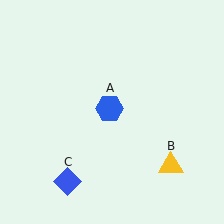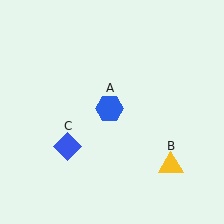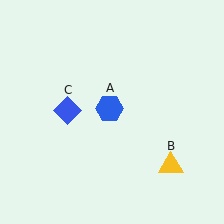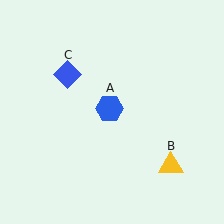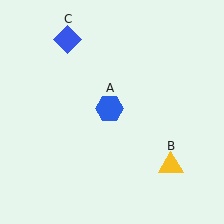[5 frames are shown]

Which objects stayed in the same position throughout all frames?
Blue hexagon (object A) and yellow triangle (object B) remained stationary.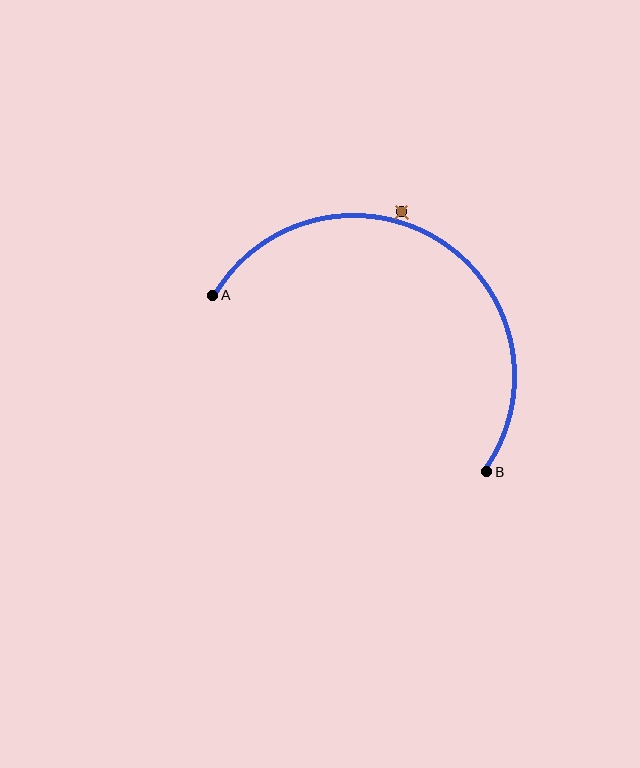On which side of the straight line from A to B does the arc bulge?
The arc bulges above the straight line connecting A and B.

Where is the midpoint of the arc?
The arc midpoint is the point on the curve farthest from the straight line joining A and B. It sits above that line.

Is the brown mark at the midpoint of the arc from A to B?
No — the brown mark does not lie on the arc at all. It sits slightly outside the curve.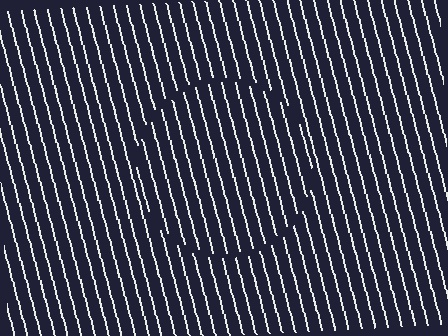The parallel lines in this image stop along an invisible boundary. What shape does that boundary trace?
An illusory circle. The interior of the shape contains the same grating, shifted by half a period — the contour is defined by the phase discontinuity where line-ends from the inner and outer gratings abut.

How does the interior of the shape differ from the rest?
The interior of the shape contains the same grating, shifted by half a period — the contour is defined by the phase discontinuity where line-ends from the inner and outer gratings abut.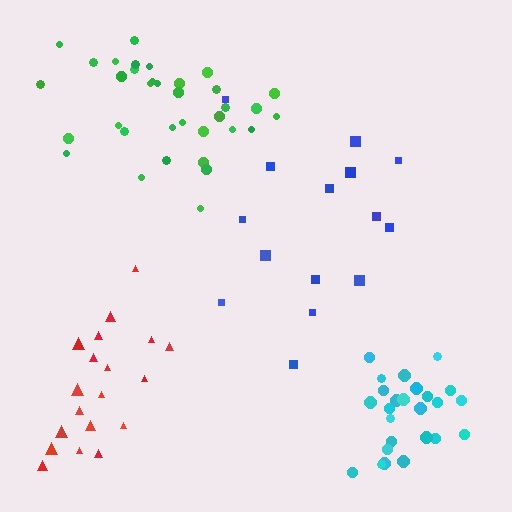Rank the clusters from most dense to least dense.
cyan, green, red, blue.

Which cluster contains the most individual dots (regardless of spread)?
Green (35).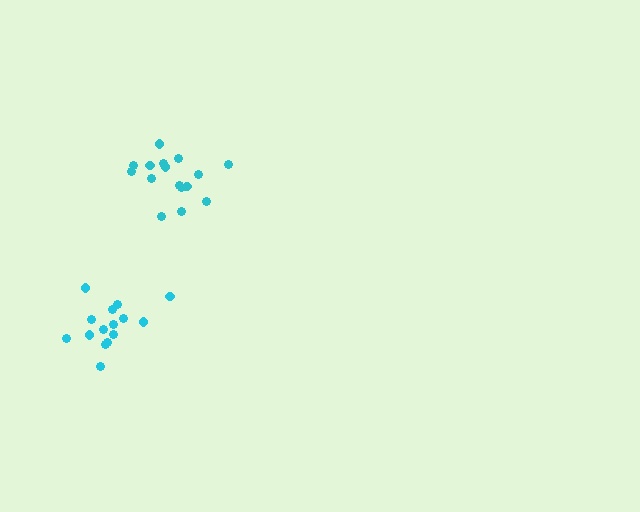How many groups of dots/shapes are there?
There are 2 groups.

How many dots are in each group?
Group 1: 15 dots, Group 2: 16 dots (31 total).